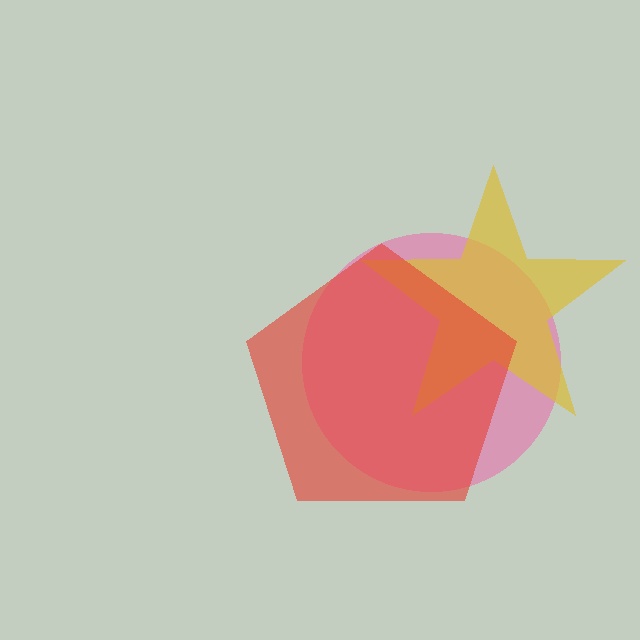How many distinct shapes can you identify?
There are 3 distinct shapes: a pink circle, a yellow star, a red pentagon.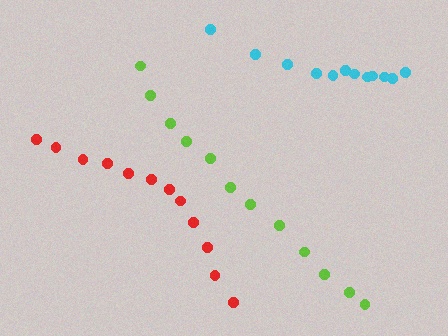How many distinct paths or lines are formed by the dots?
There are 3 distinct paths.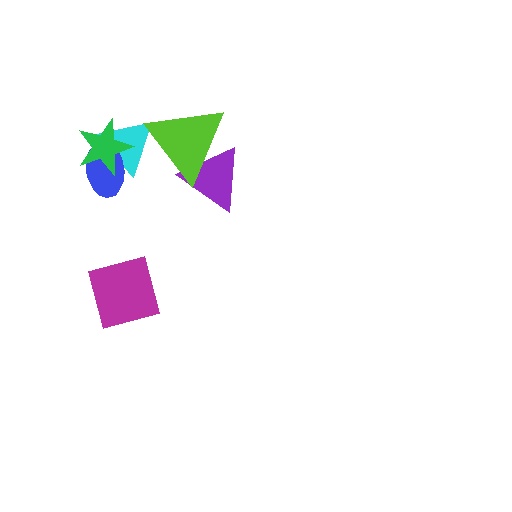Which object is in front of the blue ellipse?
The green star is in front of the blue ellipse.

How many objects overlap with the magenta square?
0 objects overlap with the magenta square.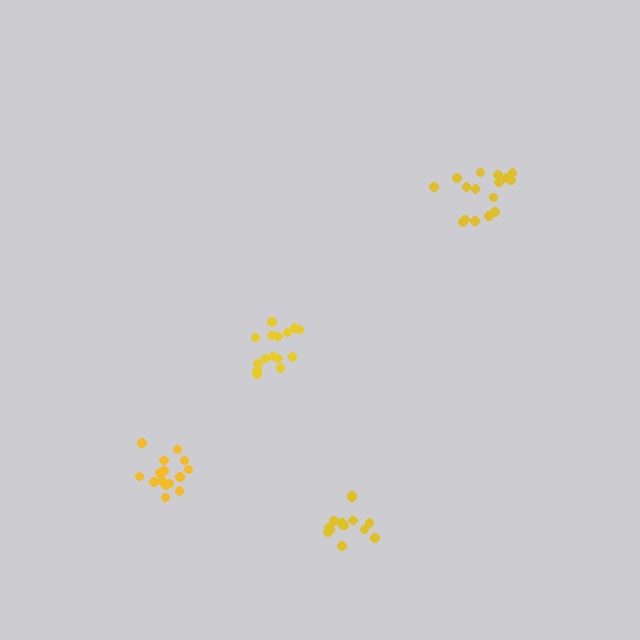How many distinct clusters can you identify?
There are 4 distinct clusters.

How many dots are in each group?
Group 1: 15 dots, Group 2: 17 dots, Group 3: 15 dots, Group 4: 14 dots (61 total).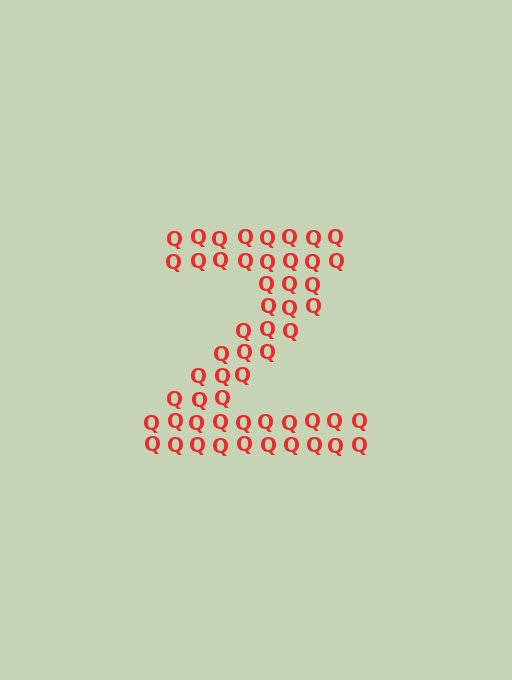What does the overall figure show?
The overall figure shows the letter Z.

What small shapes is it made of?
It is made of small letter Q's.